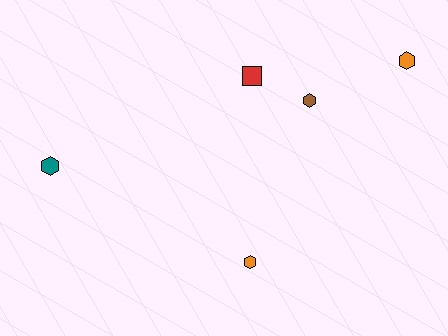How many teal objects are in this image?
There is 1 teal object.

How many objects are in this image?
There are 5 objects.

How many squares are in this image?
There is 1 square.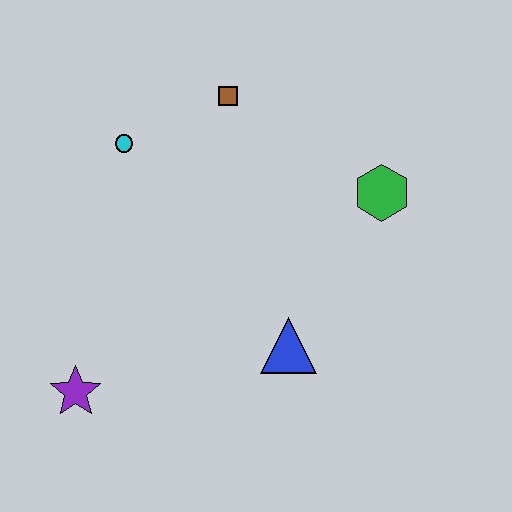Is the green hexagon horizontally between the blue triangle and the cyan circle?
No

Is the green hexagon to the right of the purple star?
Yes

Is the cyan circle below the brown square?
Yes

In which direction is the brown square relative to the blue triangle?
The brown square is above the blue triangle.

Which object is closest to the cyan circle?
The brown square is closest to the cyan circle.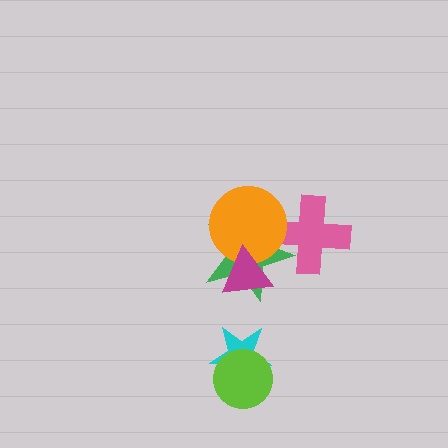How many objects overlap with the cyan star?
1 object overlaps with the cyan star.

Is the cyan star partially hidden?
Yes, it is partially covered by another shape.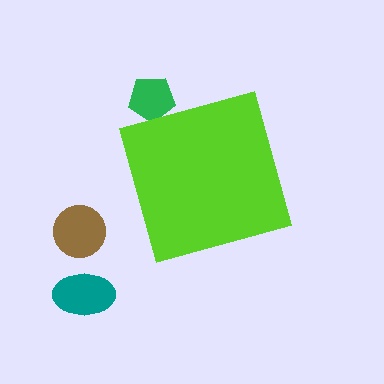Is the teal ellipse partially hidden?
No, the teal ellipse is fully visible.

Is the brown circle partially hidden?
No, the brown circle is fully visible.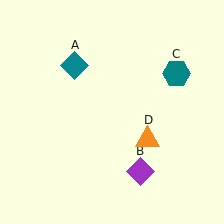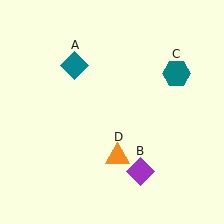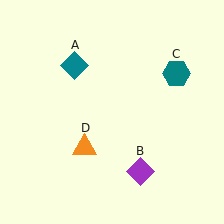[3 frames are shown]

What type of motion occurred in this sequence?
The orange triangle (object D) rotated clockwise around the center of the scene.